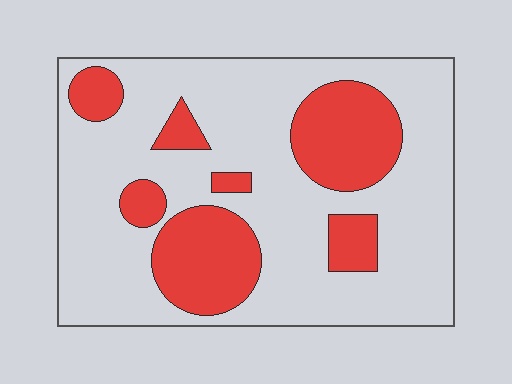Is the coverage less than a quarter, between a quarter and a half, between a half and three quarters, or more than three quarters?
Between a quarter and a half.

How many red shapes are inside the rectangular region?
7.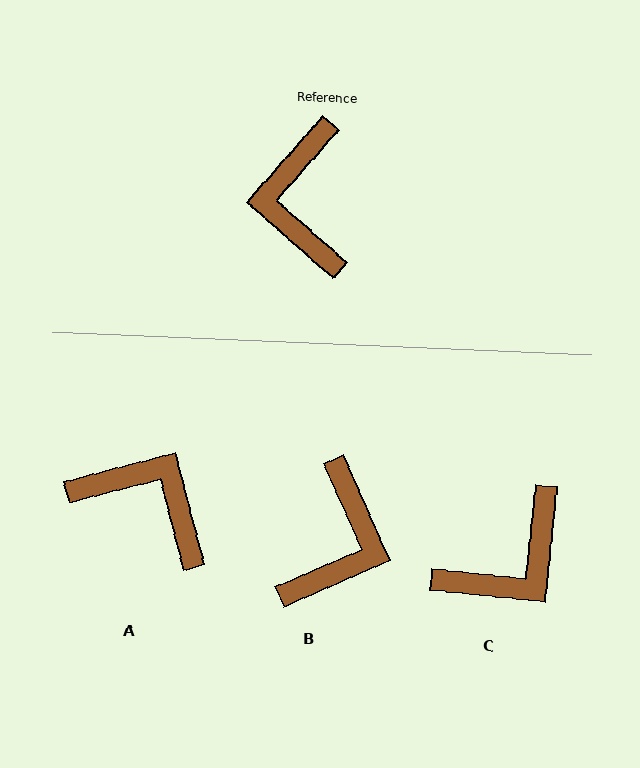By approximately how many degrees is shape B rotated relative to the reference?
Approximately 155 degrees counter-clockwise.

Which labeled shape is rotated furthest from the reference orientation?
B, about 155 degrees away.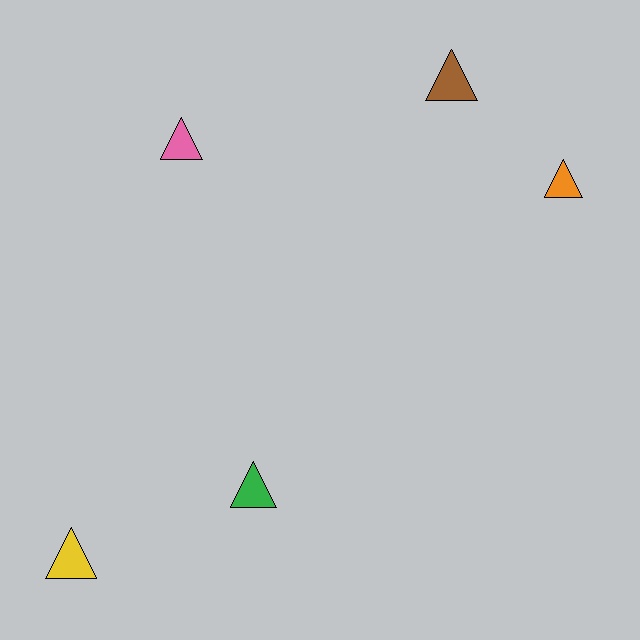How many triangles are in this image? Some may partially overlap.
There are 5 triangles.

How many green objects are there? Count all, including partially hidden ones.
There is 1 green object.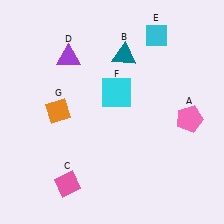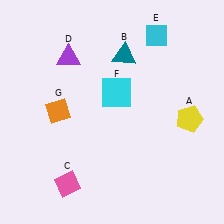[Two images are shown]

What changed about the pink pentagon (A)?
In Image 1, A is pink. In Image 2, it changed to yellow.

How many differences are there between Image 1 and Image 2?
There is 1 difference between the two images.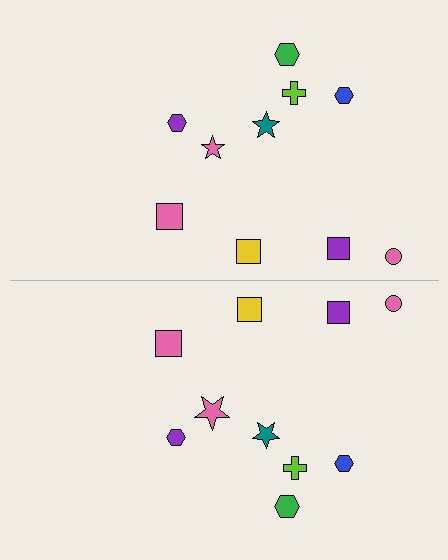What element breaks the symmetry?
The pink star on the bottom side has a different size than its mirror counterpart.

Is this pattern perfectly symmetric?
No, the pattern is not perfectly symmetric. The pink star on the bottom side has a different size than its mirror counterpart.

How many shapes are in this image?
There are 20 shapes in this image.